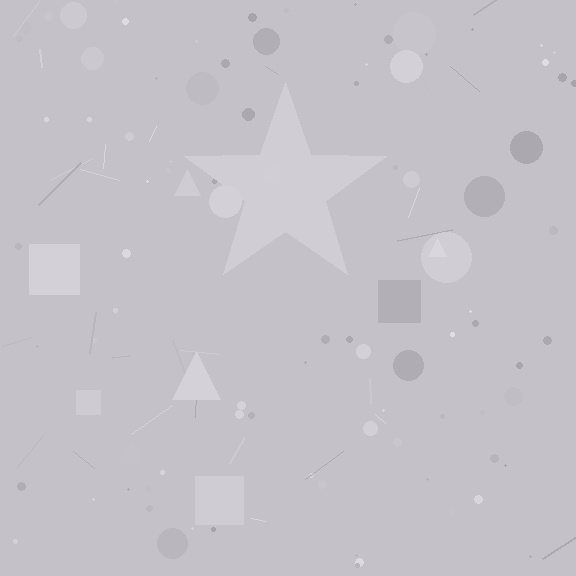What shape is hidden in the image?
A star is hidden in the image.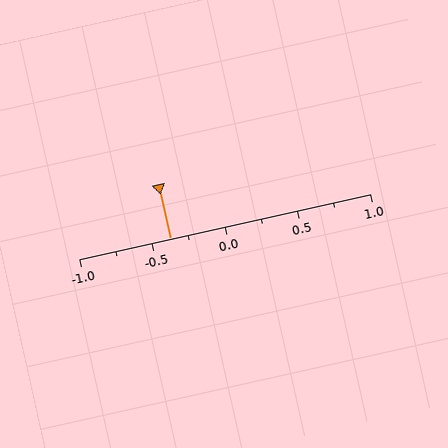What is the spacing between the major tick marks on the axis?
The major ticks are spaced 0.5 apart.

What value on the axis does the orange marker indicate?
The marker indicates approximately -0.38.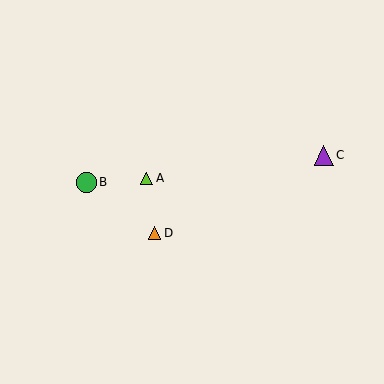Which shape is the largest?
The green circle (labeled B) is the largest.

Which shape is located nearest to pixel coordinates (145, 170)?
The lime triangle (labeled A) at (147, 178) is nearest to that location.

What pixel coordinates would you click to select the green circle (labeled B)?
Click at (86, 182) to select the green circle B.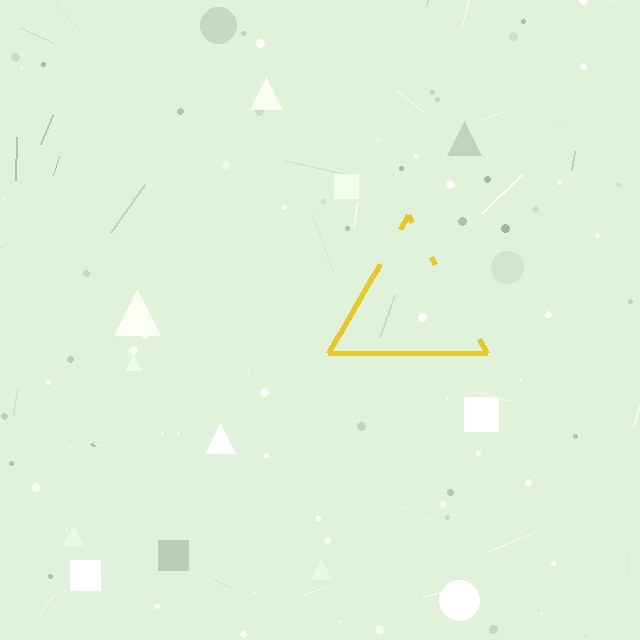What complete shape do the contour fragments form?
The contour fragments form a triangle.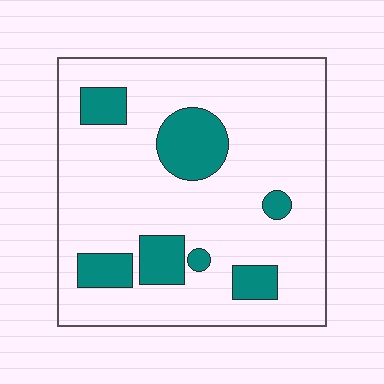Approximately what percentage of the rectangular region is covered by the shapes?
Approximately 20%.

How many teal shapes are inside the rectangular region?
7.